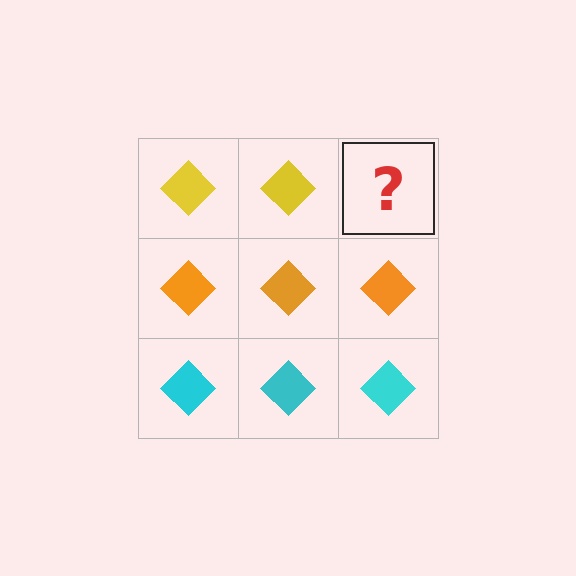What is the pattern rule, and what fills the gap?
The rule is that each row has a consistent color. The gap should be filled with a yellow diamond.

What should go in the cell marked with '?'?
The missing cell should contain a yellow diamond.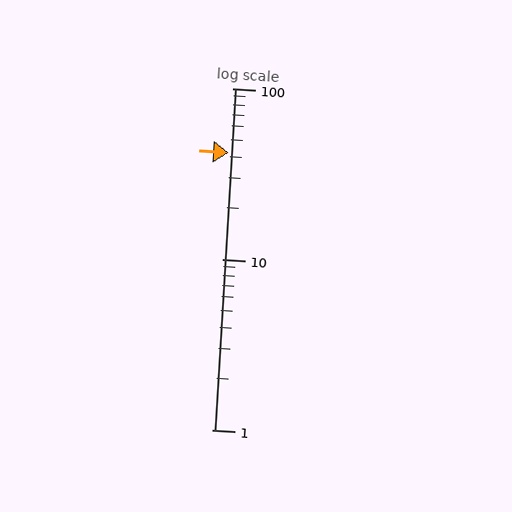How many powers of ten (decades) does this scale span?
The scale spans 2 decades, from 1 to 100.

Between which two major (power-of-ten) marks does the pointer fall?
The pointer is between 10 and 100.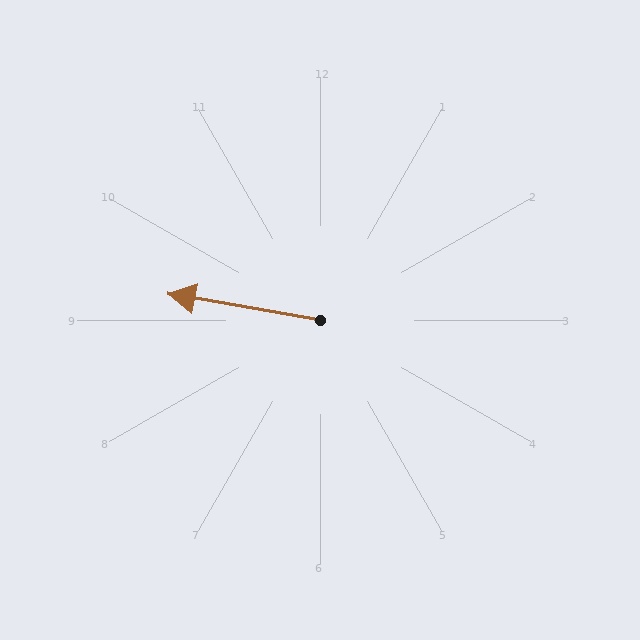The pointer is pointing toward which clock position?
Roughly 9 o'clock.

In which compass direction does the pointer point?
West.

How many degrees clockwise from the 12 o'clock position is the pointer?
Approximately 280 degrees.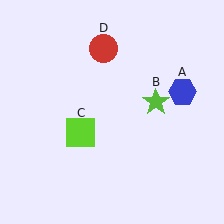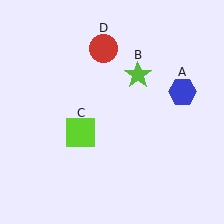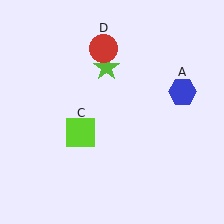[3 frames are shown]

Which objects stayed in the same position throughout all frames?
Blue hexagon (object A) and lime square (object C) and red circle (object D) remained stationary.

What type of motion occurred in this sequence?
The lime star (object B) rotated counterclockwise around the center of the scene.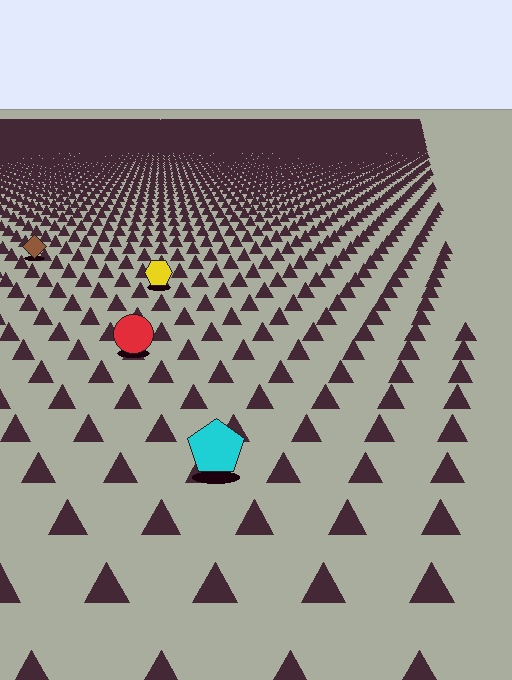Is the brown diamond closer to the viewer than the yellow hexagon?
No. The yellow hexagon is closer — you can tell from the texture gradient: the ground texture is coarser near it.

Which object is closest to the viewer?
The cyan pentagon is closest. The texture marks near it are larger and more spread out.